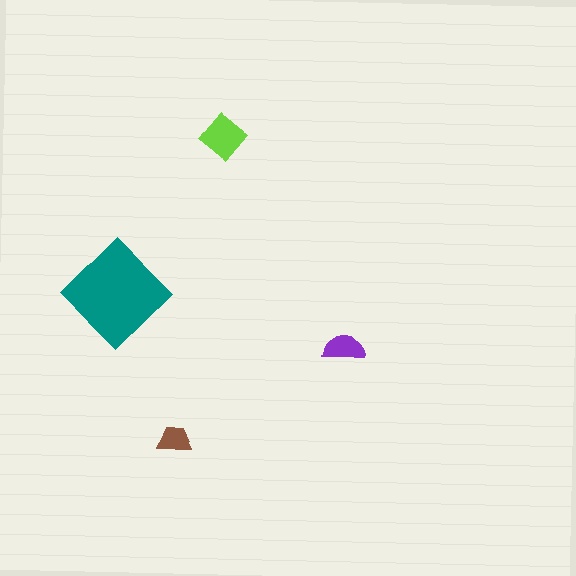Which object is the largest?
The teal diamond.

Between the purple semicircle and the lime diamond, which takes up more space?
The lime diamond.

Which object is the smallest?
The brown trapezoid.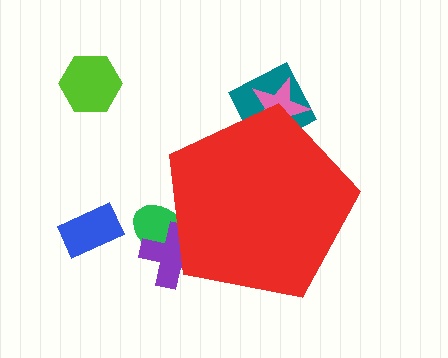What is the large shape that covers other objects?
A red pentagon.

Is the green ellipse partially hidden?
Yes, the green ellipse is partially hidden behind the red pentagon.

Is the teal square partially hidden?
Yes, the teal square is partially hidden behind the red pentagon.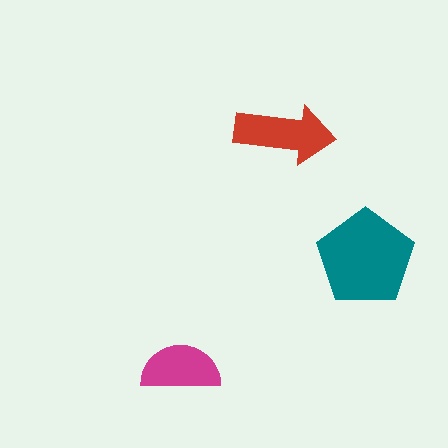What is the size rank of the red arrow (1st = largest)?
2nd.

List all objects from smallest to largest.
The magenta semicircle, the red arrow, the teal pentagon.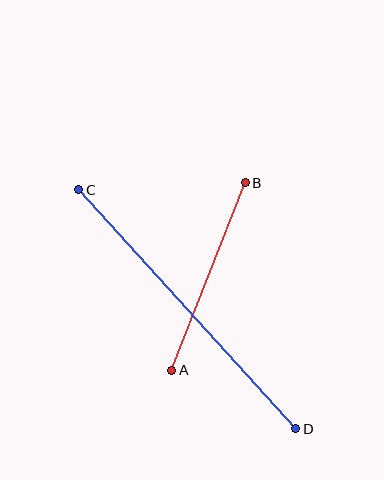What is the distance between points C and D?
The distance is approximately 323 pixels.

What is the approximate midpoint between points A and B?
The midpoint is at approximately (208, 277) pixels.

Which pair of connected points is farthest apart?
Points C and D are farthest apart.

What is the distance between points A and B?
The distance is approximately 201 pixels.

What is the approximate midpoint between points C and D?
The midpoint is at approximately (187, 309) pixels.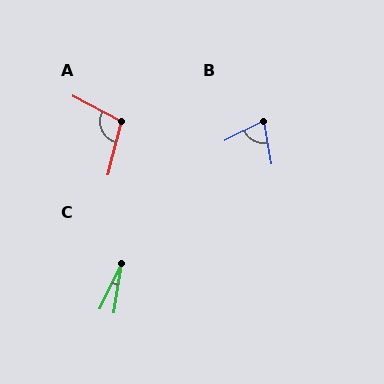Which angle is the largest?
A, at approximately 104 degrees.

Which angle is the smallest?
C, at approximately 16 degrees.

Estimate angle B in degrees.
Approximately 74 degrees.